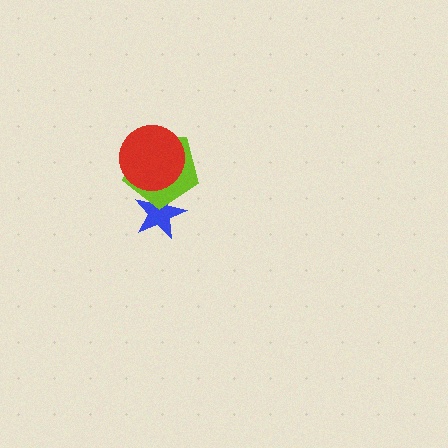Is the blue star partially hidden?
Yes, it is partially covered by another shape.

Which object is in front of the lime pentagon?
The red circle is in front of the lime pentagon.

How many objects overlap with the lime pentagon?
2 objects overlap with the lime pentagon.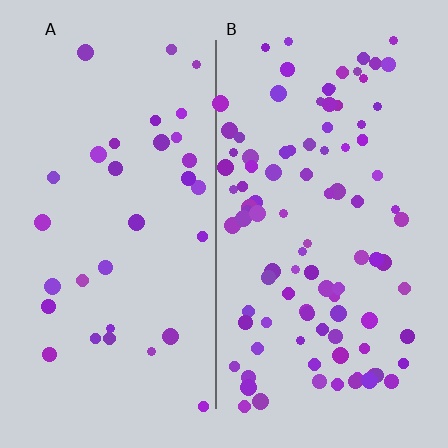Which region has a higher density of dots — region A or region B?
B (the right).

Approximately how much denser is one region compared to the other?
Approximately 3.1× — region B over region A.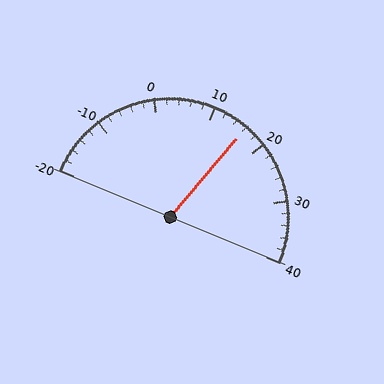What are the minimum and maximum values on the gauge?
The gauge ranges from -20 to 40.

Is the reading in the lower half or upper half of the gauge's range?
The reading is in the upper half of the range (-20 to 40).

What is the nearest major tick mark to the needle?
The nearest major tick mark is 20.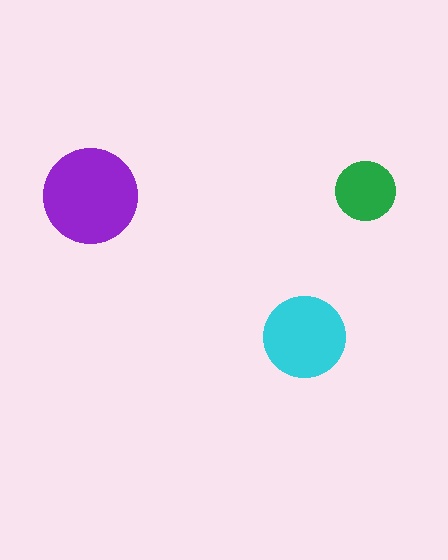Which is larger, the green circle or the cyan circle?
The cyan one.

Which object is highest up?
The green circle is topmost.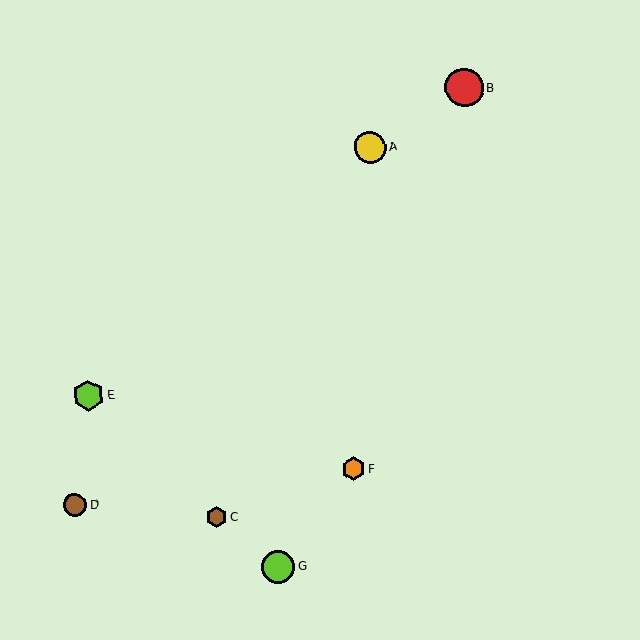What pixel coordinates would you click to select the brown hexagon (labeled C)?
Click at (216, 517) to select the brown hexagon C.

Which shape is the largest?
The red circle (labeled B) is the largest.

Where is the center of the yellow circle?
The center of the yellow circle is at (370, 147).